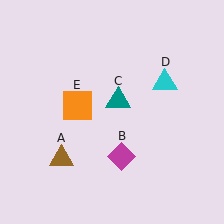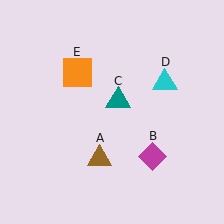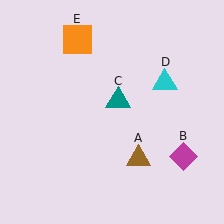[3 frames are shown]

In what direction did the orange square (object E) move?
The orange square (object E) moved up.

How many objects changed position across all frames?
3 objects changed position: brown triangle (object A), magenta diamond (object B), orange square (object E).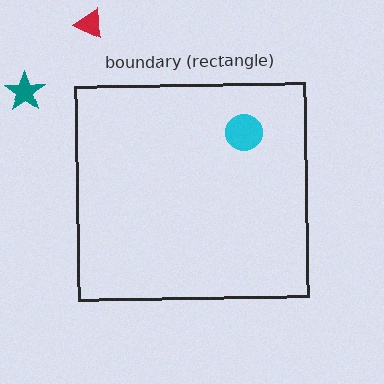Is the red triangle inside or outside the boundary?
Outside.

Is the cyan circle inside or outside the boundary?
Inside.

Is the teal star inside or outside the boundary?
Outside.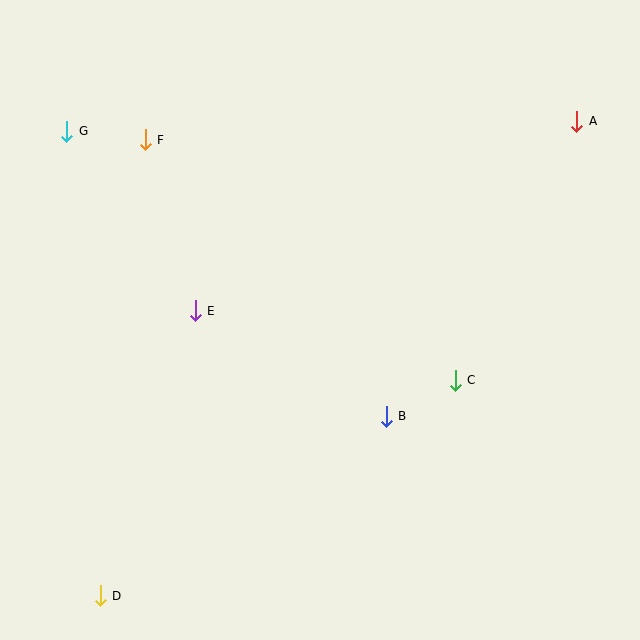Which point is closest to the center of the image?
Point B at (386, 416) is closest to the center.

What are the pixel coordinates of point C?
Point C is at (455, 380).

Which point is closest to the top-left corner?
Point G is closest to the top-left corner.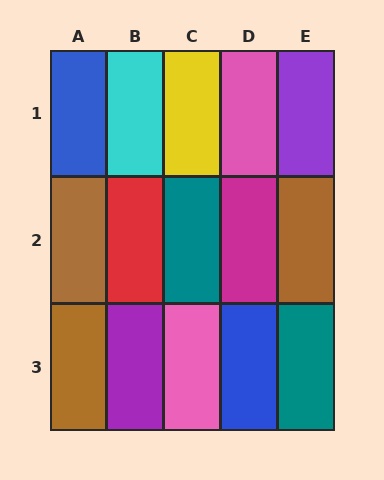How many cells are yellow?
1 cell is yellow.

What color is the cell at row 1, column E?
Purple.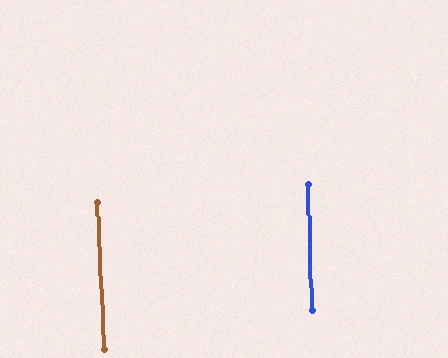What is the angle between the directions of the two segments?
Approximately 1 degree.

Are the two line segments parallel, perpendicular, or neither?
Parallel — their directions differ by only 1.2°.